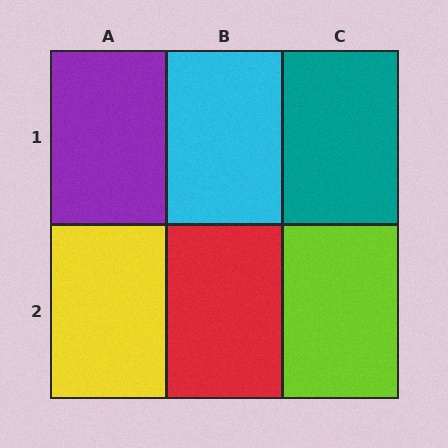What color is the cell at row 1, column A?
Purple.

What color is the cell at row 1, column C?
Teal.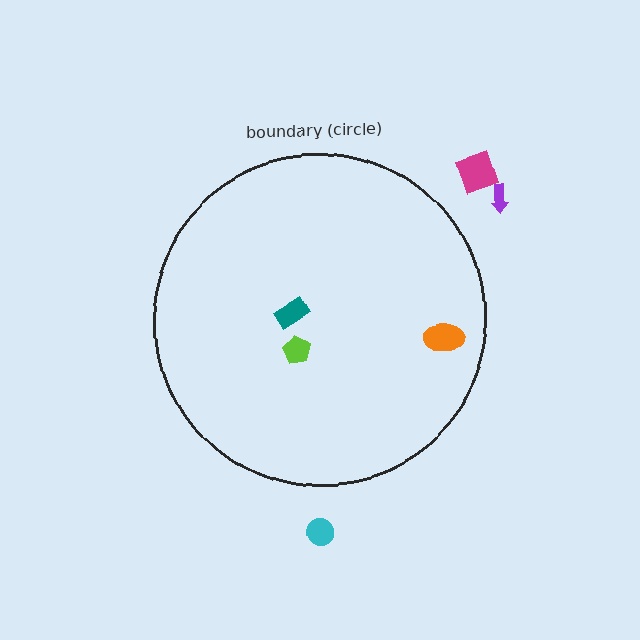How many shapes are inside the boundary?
3 inside, 3 outside.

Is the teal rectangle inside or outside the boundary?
Inside.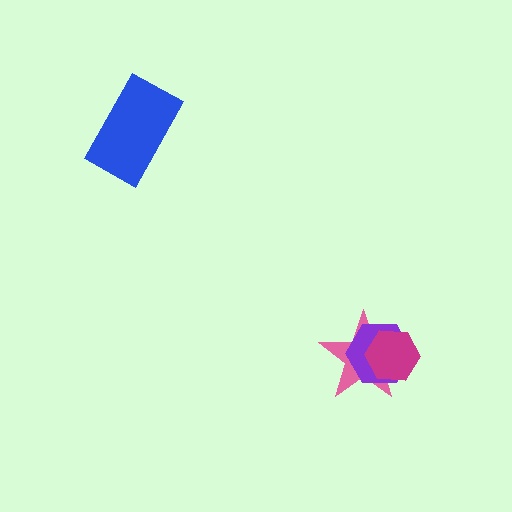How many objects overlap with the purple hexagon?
2 objects overlap with the purple hexagon.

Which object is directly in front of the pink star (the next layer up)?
The purple hexagon is directly in front of the pink star.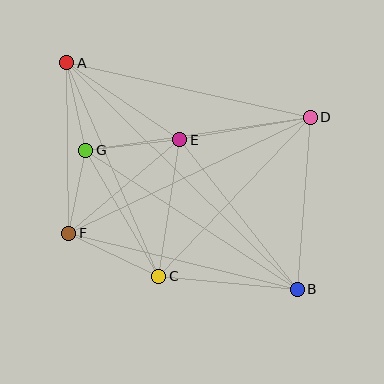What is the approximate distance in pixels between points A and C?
The distance between A and C is approximately 233 pixels.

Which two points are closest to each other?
Points F and G are closest to each other.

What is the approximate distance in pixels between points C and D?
The distance between C and D is approximately 220 pixels.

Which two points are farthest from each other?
Points A and B are farthest from each other.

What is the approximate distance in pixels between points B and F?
The distance between B and F is approximately 235 pixels.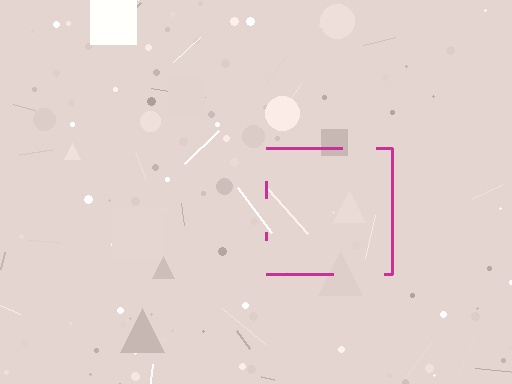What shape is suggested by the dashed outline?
The dashed outline suggests a square.